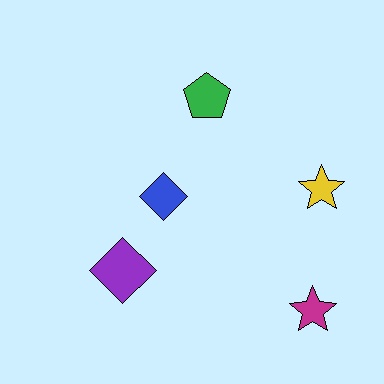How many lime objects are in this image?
There are no lime objects.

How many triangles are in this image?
There are no triangles.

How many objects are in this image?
There are 5 objects.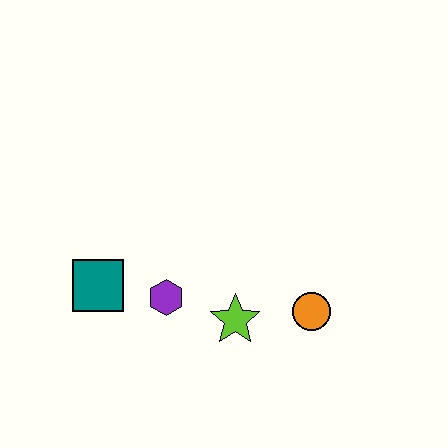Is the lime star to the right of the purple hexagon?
Yes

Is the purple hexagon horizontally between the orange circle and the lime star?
No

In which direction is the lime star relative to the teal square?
The lime star is to the right of the teal square.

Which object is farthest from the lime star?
The teal square is farthest from the lime star.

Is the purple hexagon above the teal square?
No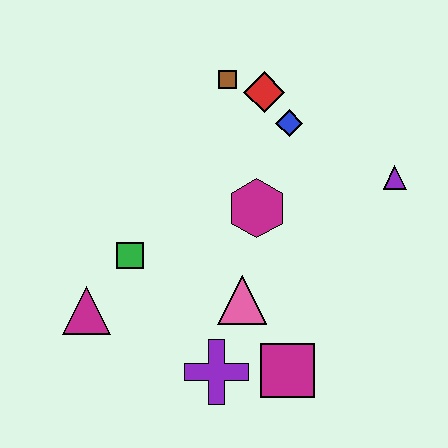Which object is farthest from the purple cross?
The brown square is farthest from the purple cross.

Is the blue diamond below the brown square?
Yes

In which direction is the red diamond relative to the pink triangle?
The red diamond is above the pink triangle.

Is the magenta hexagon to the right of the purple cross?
Yes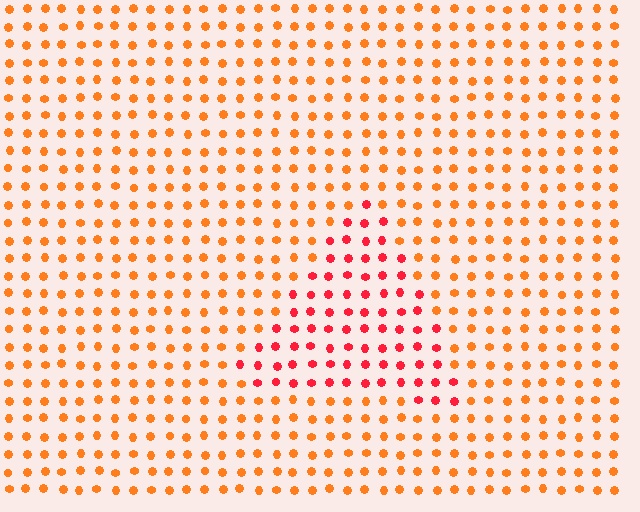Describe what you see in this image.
The image is filled with small orange elements in a uniform arrangement. A triangle-shaped region is visible where the elements are tinted to a slightly different hue, forming a subtle color boundary.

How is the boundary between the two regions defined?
The boundary is defined purely by a slight shift in hue (about 33 degrees). Spacing, size, and orientation are identical on both sides.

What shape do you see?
I see a triangle.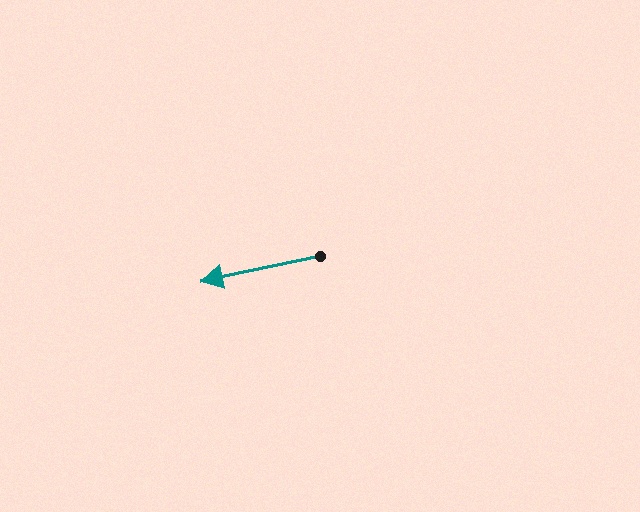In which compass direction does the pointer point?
West.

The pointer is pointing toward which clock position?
Roughly 9 o'clock.